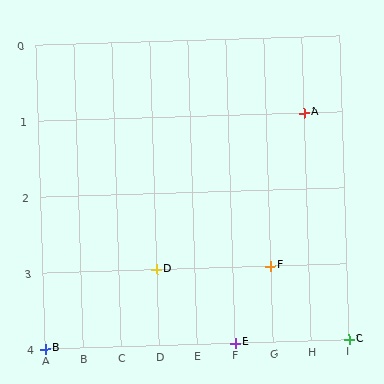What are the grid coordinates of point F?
Point F is at grid coordinates (G, 3).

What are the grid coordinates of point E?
Point E is at grid coordinates (F, 4).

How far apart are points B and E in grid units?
Points B and E are 5 columns apart.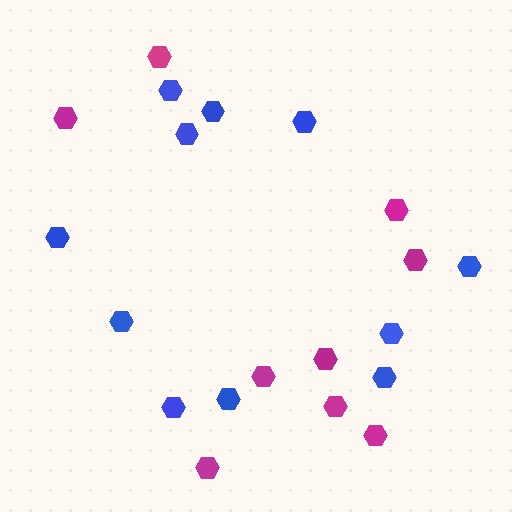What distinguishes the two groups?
There are 2 groups: one group of blue hexagons (11) and one group of magenta hexagons (9).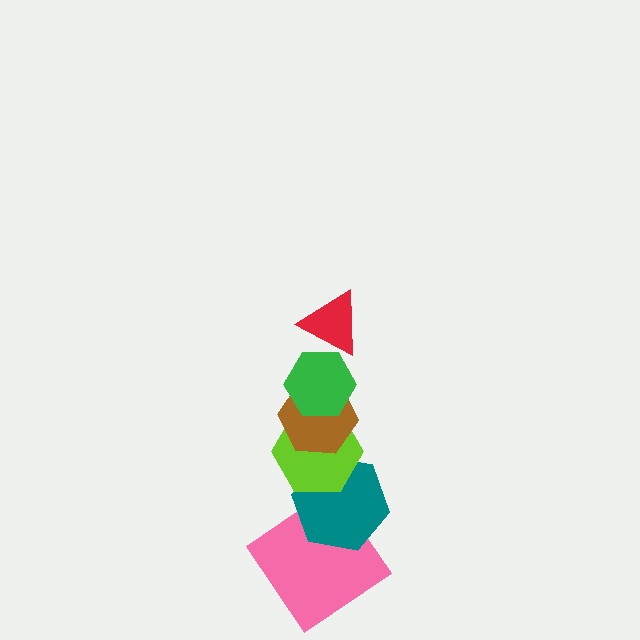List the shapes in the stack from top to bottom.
From top to bottom: the red triangle, the green hexagon, the brown hexagon, the lime hexagon, the teal hexagon, the pink diamond.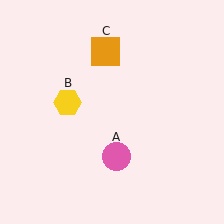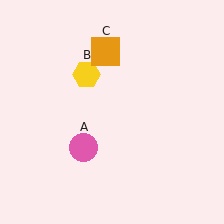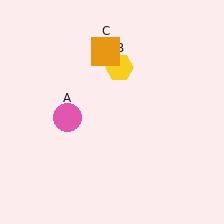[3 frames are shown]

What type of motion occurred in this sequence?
The pink circle (object A), yellow hexagon (object B) rotated clockwise around the center of the scene.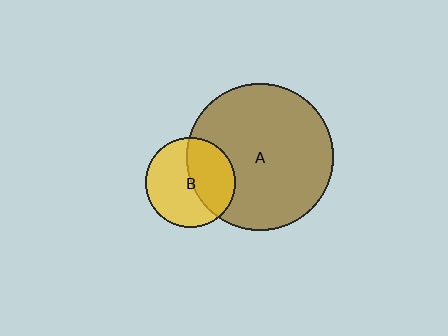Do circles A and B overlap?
Yes.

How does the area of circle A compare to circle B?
Approximately 2.7 times.